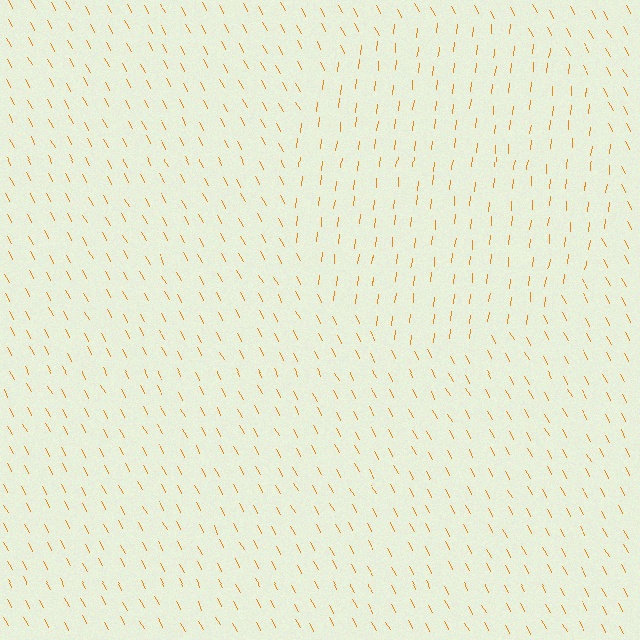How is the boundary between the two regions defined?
The boundary is defined purely by a change in line orientation (approximately 34 degrees difference). All lines are the same color and thickness.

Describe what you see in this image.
The image is filled with small orange line segments. A circle region in the image has lines oriented differently from the surrounding lines, creating a visible texture boundary.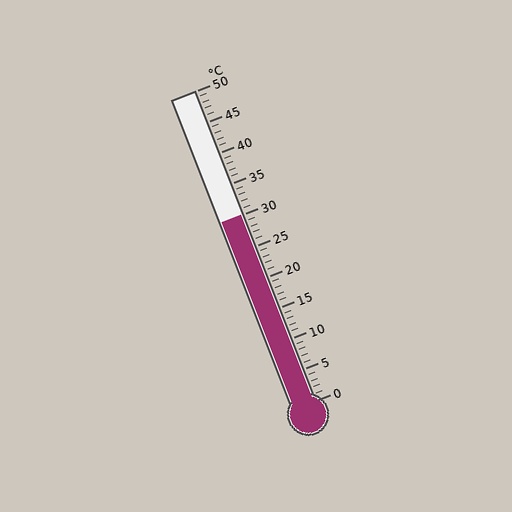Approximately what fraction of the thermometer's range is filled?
The thermometer is filled to approximately 60% of its range.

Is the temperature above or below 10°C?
The temperature is above 10°C.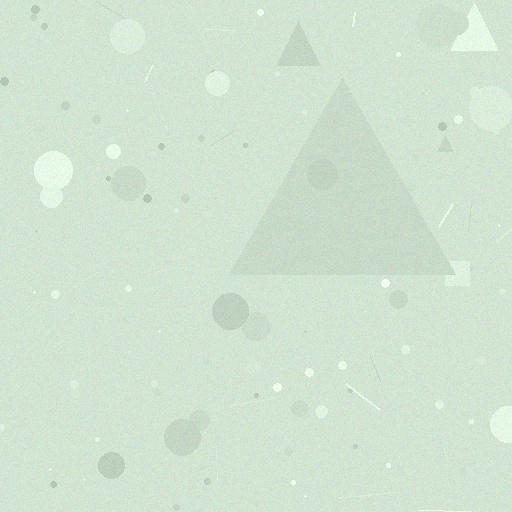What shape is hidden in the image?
A triangle is hidden in the image.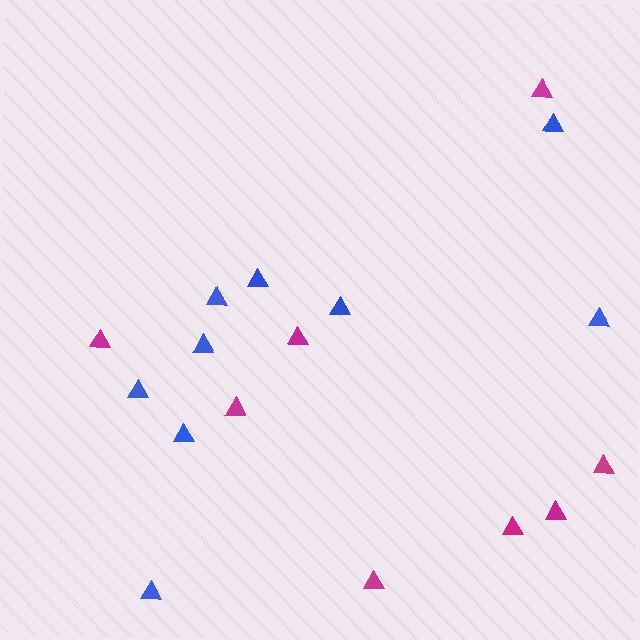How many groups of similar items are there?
There are 2 groups: one group of magenta triangles (8) and one group of blue triangles (9).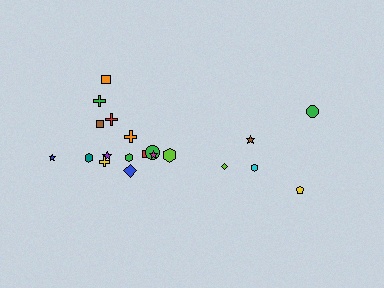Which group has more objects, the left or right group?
The left group.